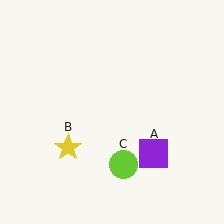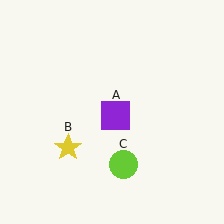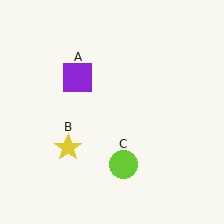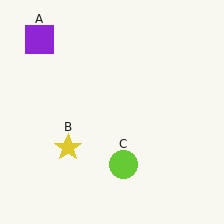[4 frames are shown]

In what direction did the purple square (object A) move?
The purple square (object A) moved up and to the left.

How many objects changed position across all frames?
1 object changed position: purple square (object A).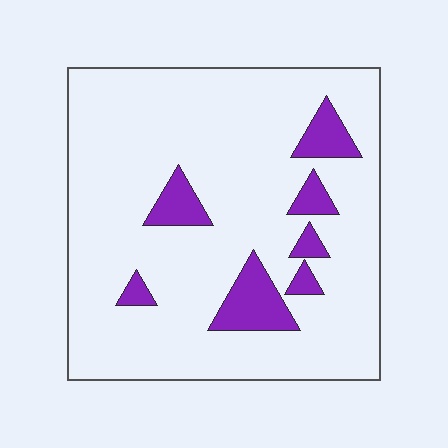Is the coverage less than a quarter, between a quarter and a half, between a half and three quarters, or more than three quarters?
Less than a quarter.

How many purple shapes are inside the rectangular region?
7.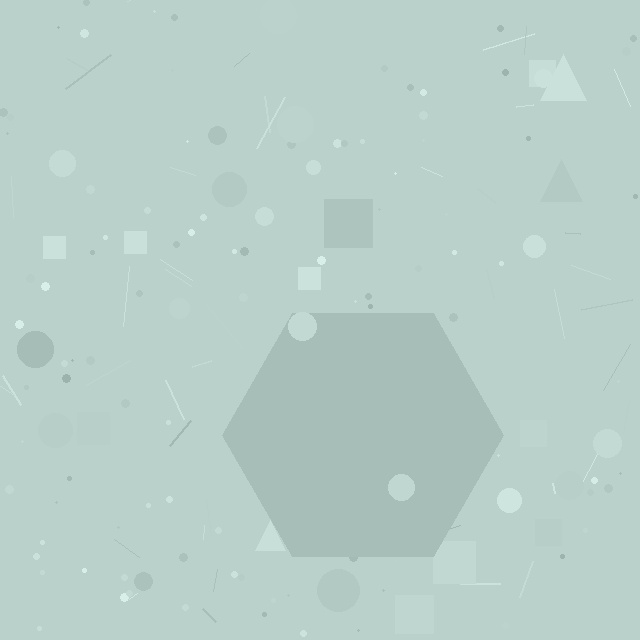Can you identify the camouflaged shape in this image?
The camouflaged shape is a hexagon.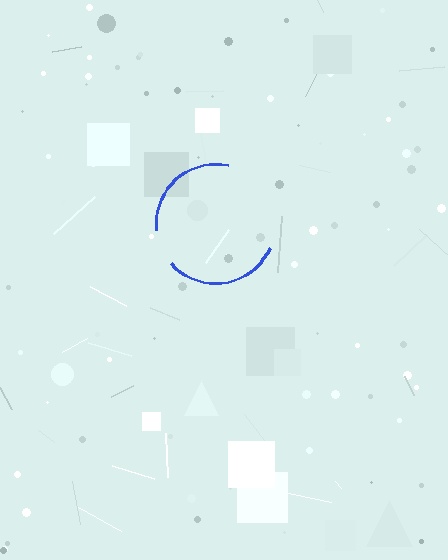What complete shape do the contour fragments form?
The contour fragments form a circle.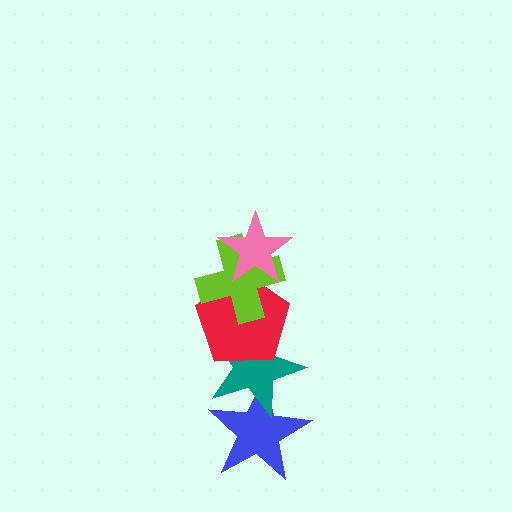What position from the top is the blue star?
The blue star is 5th from the top.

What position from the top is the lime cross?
The lime cross is 2nd from the top.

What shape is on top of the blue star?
The teal star is on top of the blue star.